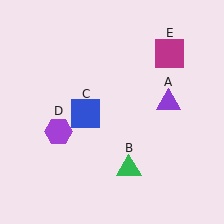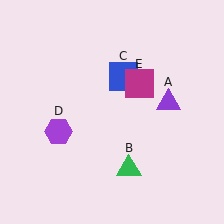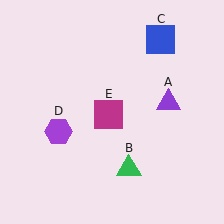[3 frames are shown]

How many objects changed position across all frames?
2 objects changed position: blue square (object C), magenta square (object E).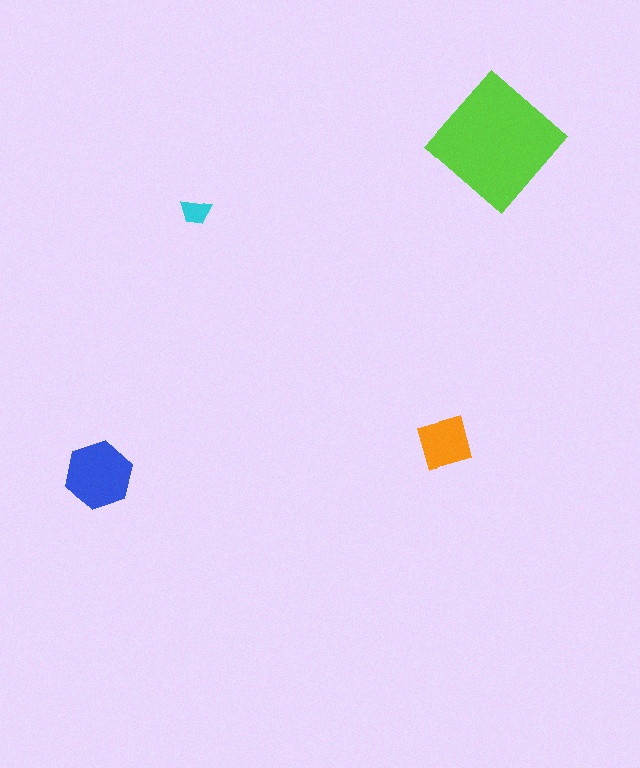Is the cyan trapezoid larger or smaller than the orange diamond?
Smaller.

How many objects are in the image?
There are 4 objects in the image.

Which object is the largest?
The lime diamond.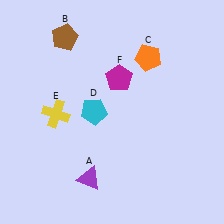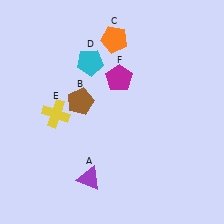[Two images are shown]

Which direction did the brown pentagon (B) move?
The brown pentagon (B) moved down.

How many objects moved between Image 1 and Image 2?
3 objects moved between the two images.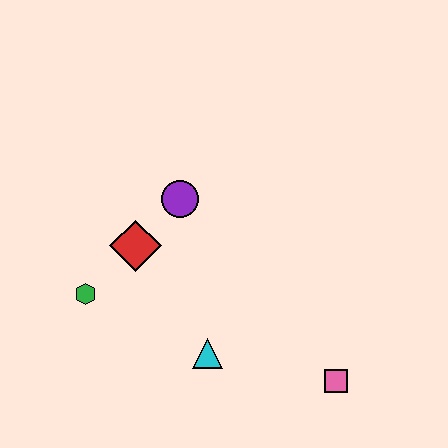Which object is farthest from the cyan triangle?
The purple circle is farthest from the cyan triangle.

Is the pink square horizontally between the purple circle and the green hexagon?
No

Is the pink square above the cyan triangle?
No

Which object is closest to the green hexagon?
The red diamond is closest to the green hexagon.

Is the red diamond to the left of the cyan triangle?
Yes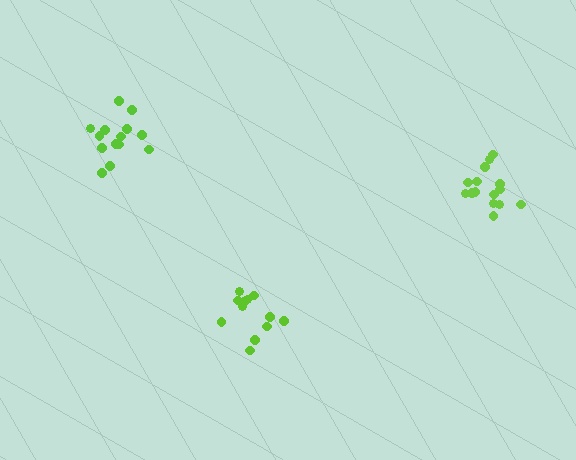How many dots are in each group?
Group 1: 12 dots, Group 2: 14 dots, Group 3: 15 dots (41 total).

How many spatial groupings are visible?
There are 3 spatial groupings.